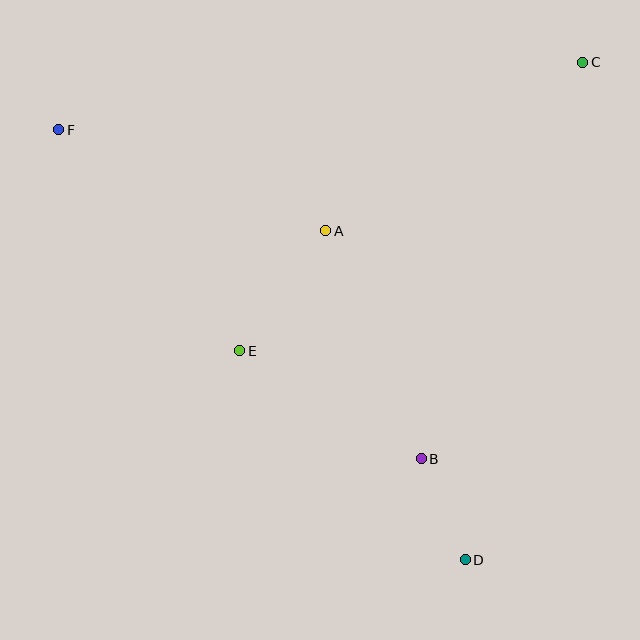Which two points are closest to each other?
Points B and D are closest to each other.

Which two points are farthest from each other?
Points D and F are farthest from each other.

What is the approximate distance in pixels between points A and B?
The distance between A and B is approximately 247 pixels.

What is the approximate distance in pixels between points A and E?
The distance between A and E is approximately 148 pixels.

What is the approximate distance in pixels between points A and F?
The distance between A and F is approximately 286 pixels.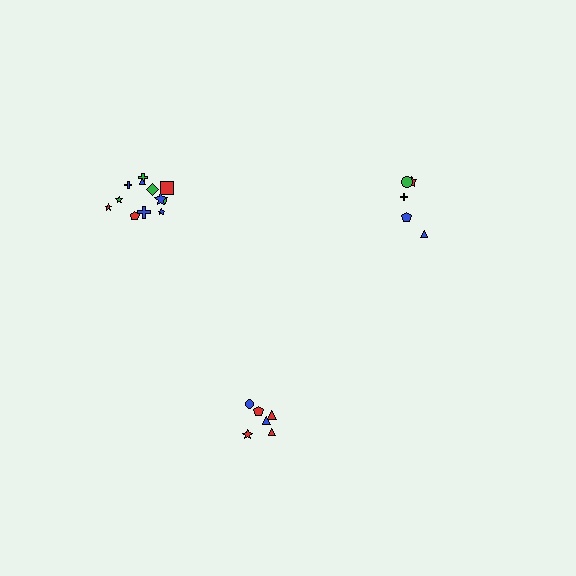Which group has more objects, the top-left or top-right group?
The top-left group.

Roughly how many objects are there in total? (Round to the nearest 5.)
Roughly 25 objects in total.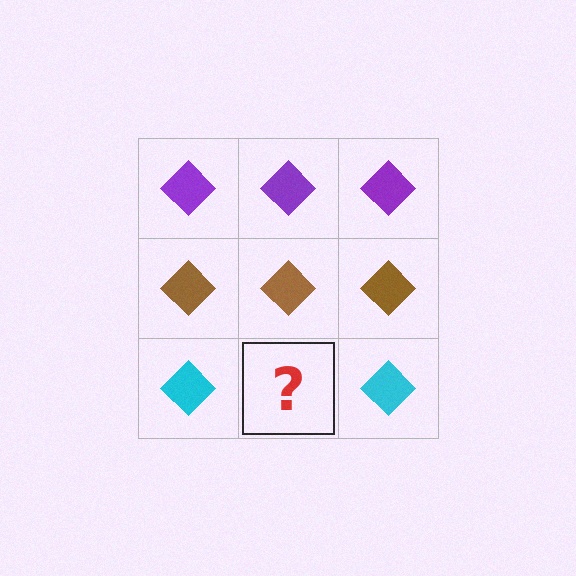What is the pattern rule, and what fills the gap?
The rule is that each row has a consistent color. The gap should be filled with a cyan diamond.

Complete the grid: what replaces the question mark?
The question mark should be replaced with a cyan diamond.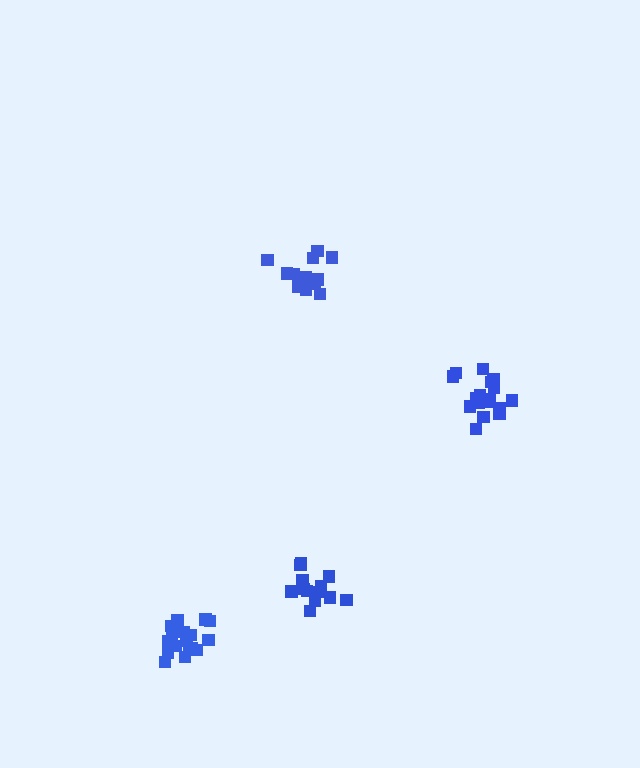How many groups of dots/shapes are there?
There are 4 groups.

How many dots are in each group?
Group 1: 14 dots, Group 2: 18 dots, Group 3: 17 dots, Group 4: 15 dots (64 total).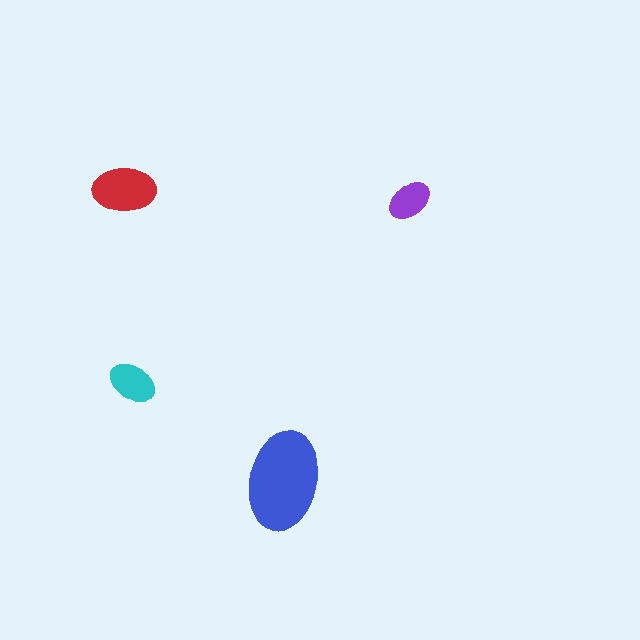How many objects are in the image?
There are 4 objects in the image.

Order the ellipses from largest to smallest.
the blue one, the red one, the cyan one, the purple one.